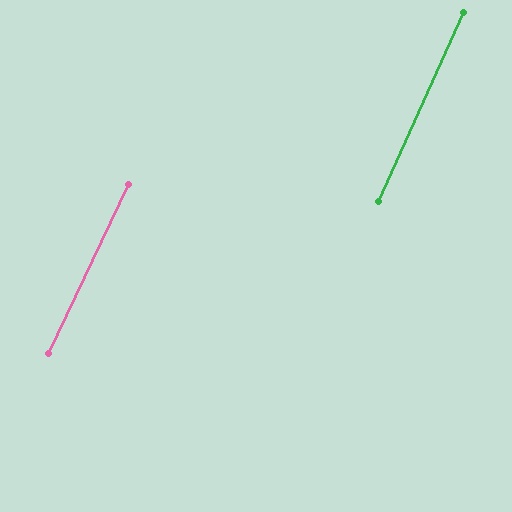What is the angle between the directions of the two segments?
Approximately 1 degree.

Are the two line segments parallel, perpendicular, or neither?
Parallel — their directions differ by only 1.0°.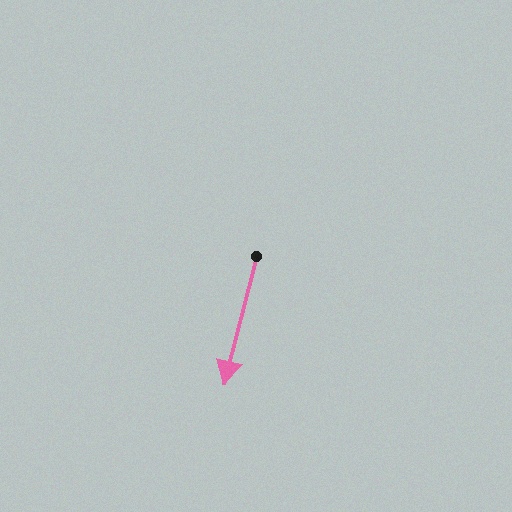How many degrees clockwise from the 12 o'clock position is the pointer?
Approximately 194 degrees.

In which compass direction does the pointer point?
South.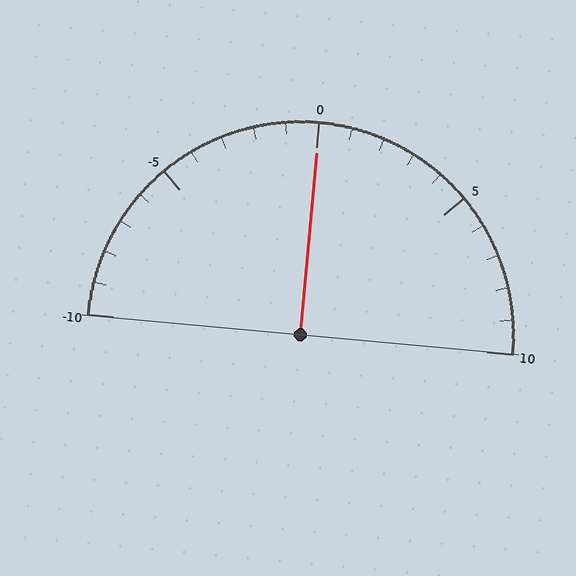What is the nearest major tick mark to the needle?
The nearest major tick mark is 0.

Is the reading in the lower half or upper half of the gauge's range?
The reading is in the upper half of the range (-10 to 10).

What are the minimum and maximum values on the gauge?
The gauge ranges from -10 to 10.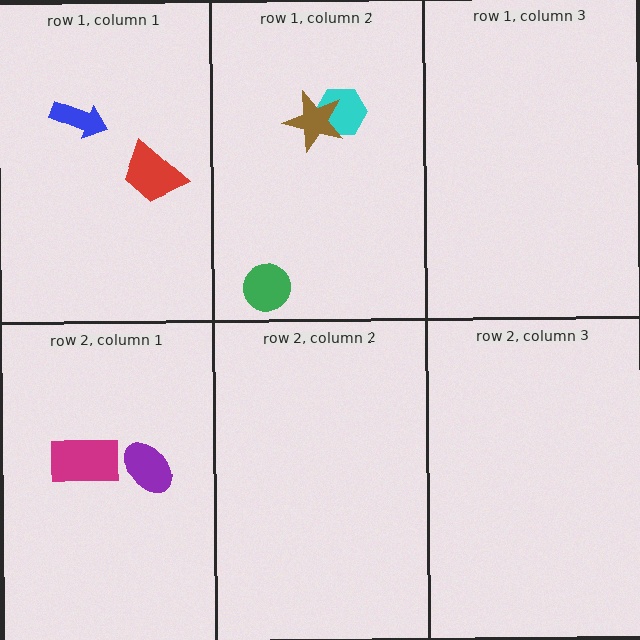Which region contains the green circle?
The row 1, column 2 region.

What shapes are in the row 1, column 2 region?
The green circle, the cyan hexagon, the brown star.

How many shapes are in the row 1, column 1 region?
2.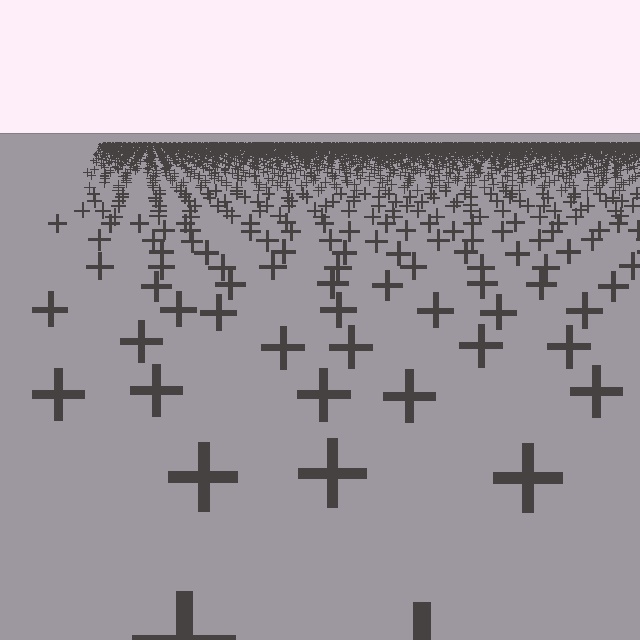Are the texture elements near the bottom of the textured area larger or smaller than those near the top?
Larger. Near the bottom, elements are closer to the viewer and appear at a bigger on-screen size.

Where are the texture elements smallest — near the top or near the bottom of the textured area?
Near the top.